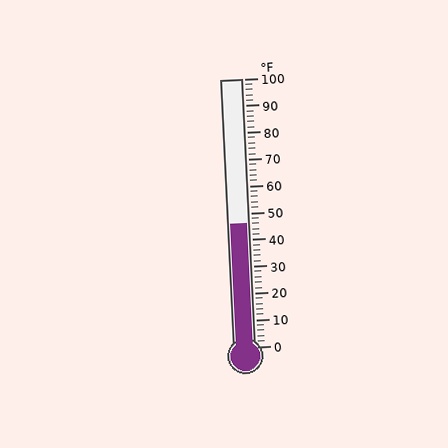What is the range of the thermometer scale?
The thermometer scale ranges from 0°F to 100°F.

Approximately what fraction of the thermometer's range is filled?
The thermometer is filled to approximately 45% of its range.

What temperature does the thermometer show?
The thermometer shows approximately 46°F.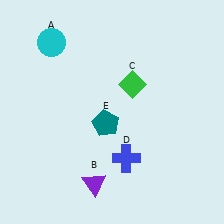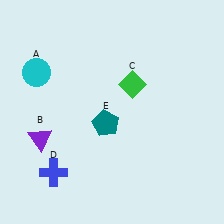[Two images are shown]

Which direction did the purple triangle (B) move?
The purple triangle (B) moved left.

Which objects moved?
The objects that moved are: the cyan circle (A), the purple triangle (B), the blue cross (D).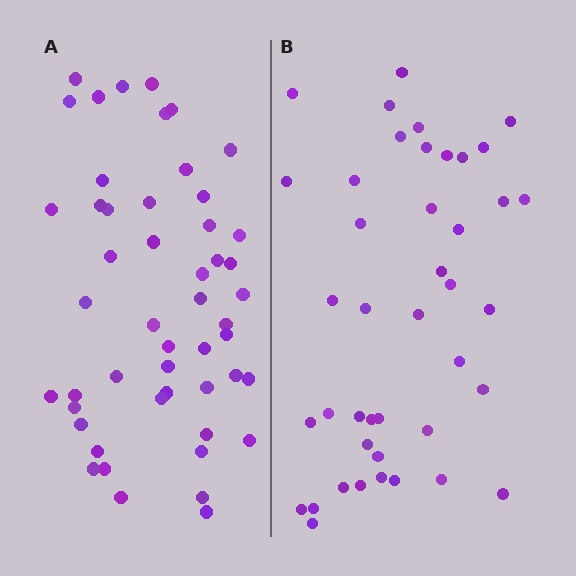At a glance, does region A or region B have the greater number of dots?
Region A (the left region) has more dots.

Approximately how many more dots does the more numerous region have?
Region A has roughly 8 or so more dots than region B.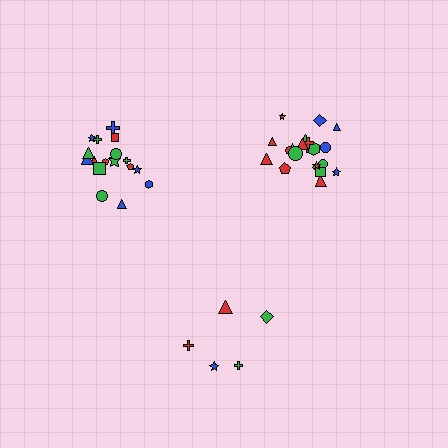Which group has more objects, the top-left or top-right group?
The top-right group.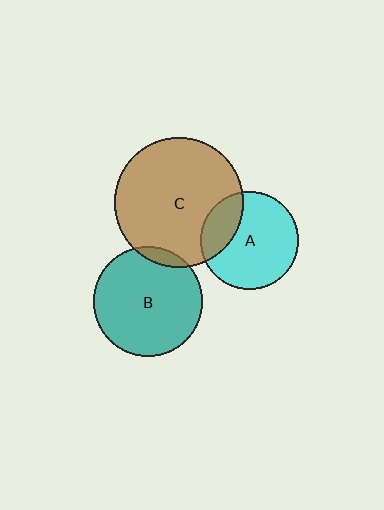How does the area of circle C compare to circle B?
Approximately 1.4 times.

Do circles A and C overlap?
Yes.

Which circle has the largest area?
Circle C (brown).